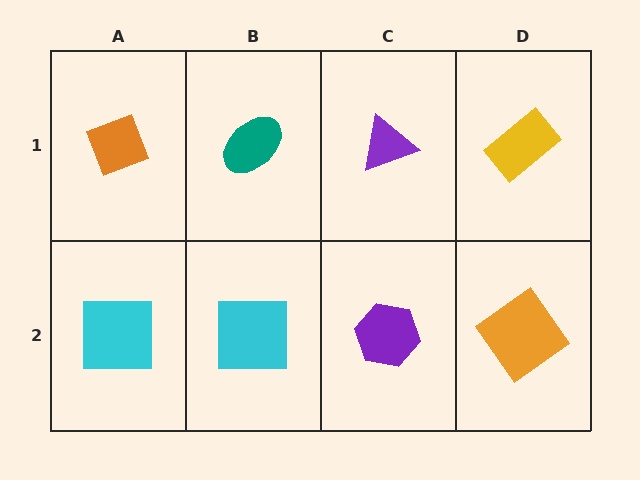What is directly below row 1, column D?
An orange diamond.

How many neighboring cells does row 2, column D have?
2.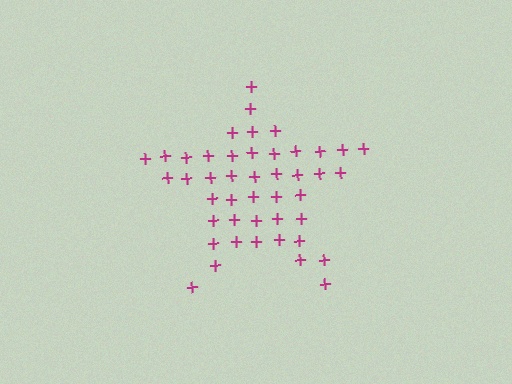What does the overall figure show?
The overall figure shows a star.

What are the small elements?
The small elements are plus signs.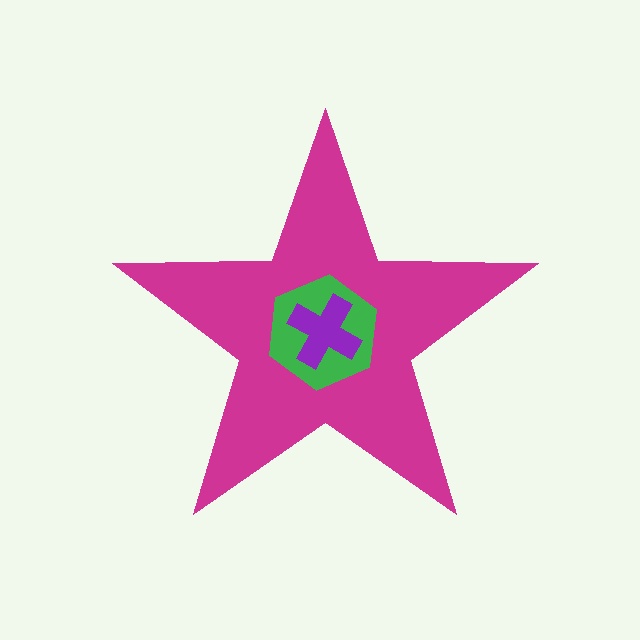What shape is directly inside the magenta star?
The green hexagon.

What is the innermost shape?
The purple cross.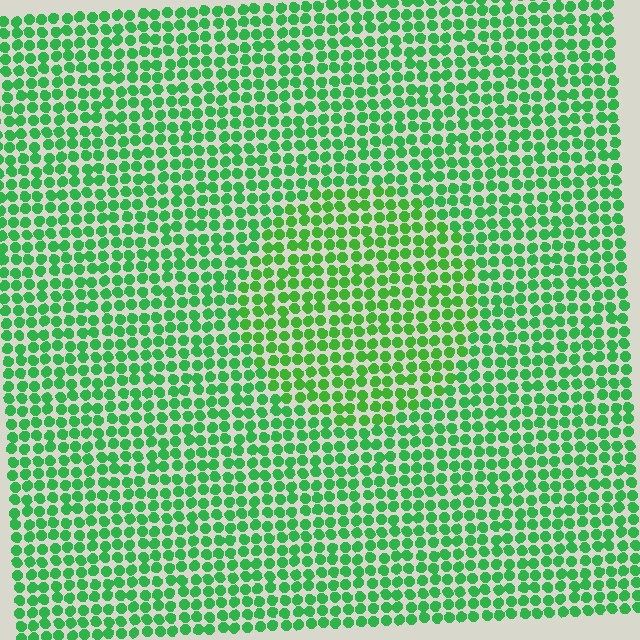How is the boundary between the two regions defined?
The boundary is defined purely by a slight shift in hue (about 19 degrees). Spacing, size, and orientation are identical on both sides.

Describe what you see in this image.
The image is filled with small green elements in a uniform arrangement. A circle-shaped region is visible where the elements are tinted to a slightly different hue, forming a subtle color boundary.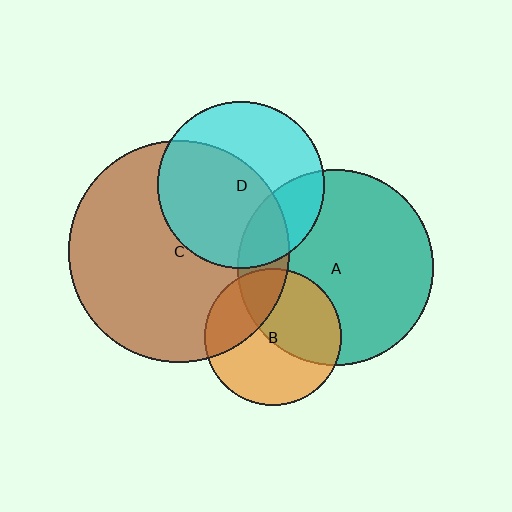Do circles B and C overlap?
Yes.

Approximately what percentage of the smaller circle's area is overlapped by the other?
Approximately 30%.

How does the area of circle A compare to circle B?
Approximately 2.0 times.